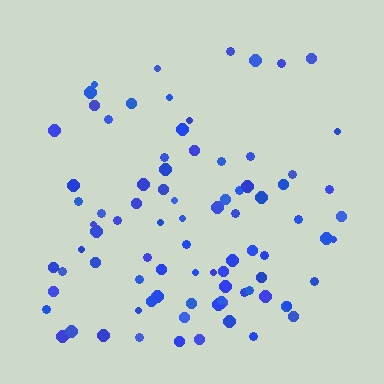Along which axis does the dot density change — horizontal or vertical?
Vertical.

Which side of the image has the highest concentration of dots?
The bottom.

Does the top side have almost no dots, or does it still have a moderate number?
Still a moderate number, just noticeably fewer than the bottom.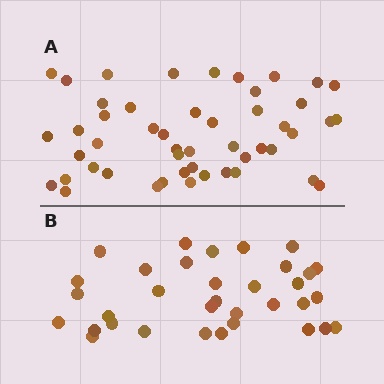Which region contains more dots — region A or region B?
Region A (the top region) has more dots.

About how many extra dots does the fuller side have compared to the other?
Region A has approximately 15 more dots than region B.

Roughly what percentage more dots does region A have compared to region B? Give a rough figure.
About 45% more.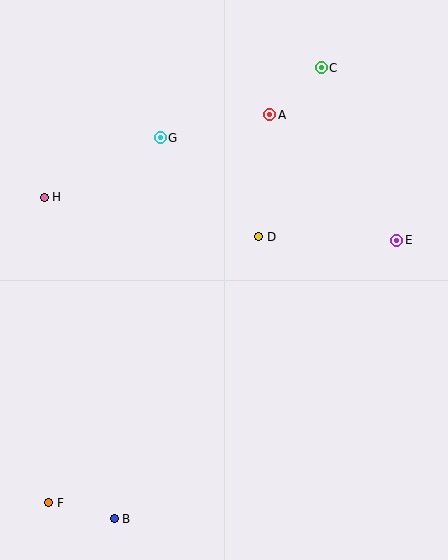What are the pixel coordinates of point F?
Point F is at (49, 503).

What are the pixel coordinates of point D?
Point D is at (259, 237).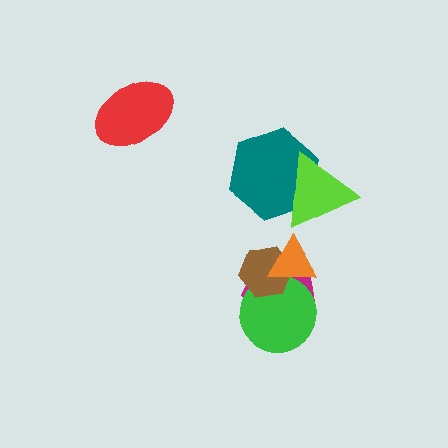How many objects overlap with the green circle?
3 objects overlap with the green circle.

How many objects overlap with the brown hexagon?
3 objects overlap with the brown hexagon.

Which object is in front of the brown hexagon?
The orange triangle is in front of the brown hexagon.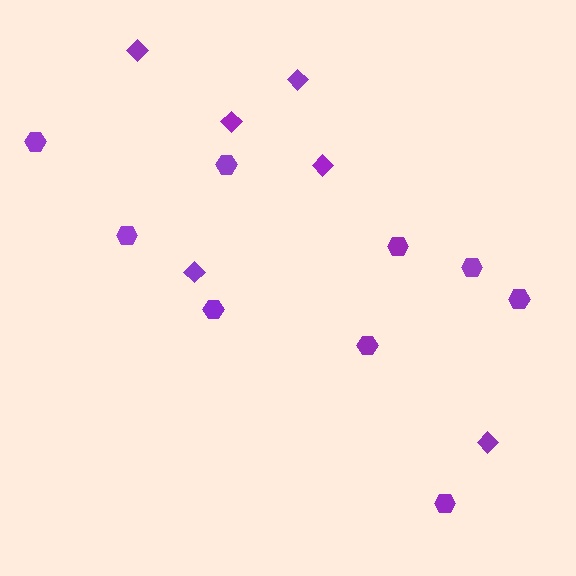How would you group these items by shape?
There are 2 groups: one group of hexagons (9) and one group of diamonds (6).